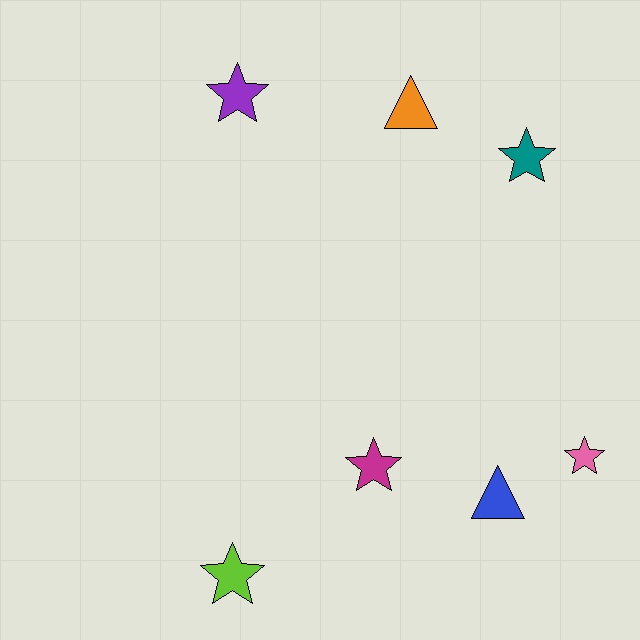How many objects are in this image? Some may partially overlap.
There are 7 objects.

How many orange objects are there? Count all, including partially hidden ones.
There is 1 orange object.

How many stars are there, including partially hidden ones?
There are 5 stars.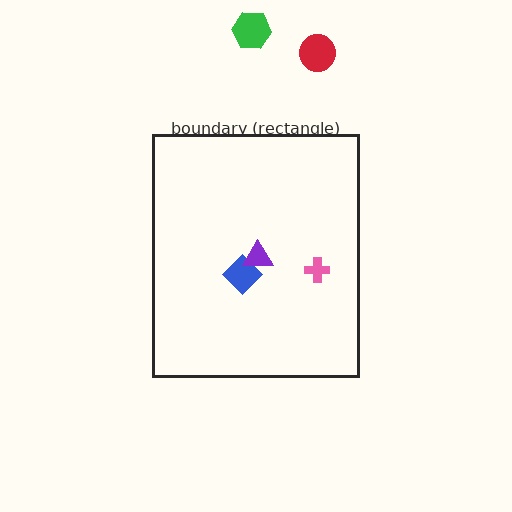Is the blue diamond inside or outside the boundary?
Inside.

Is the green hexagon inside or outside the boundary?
Outside.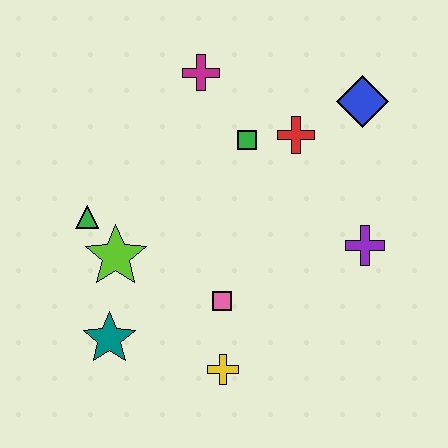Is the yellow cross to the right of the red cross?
No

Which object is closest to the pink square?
The yellow cross is closest to the pink square.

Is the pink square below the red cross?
Yes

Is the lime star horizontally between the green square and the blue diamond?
No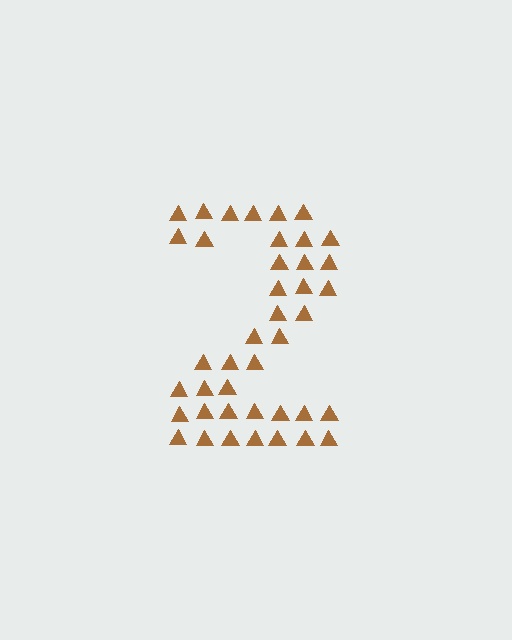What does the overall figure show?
The overall figure shows the digit 2.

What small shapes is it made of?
It is made of small triangles.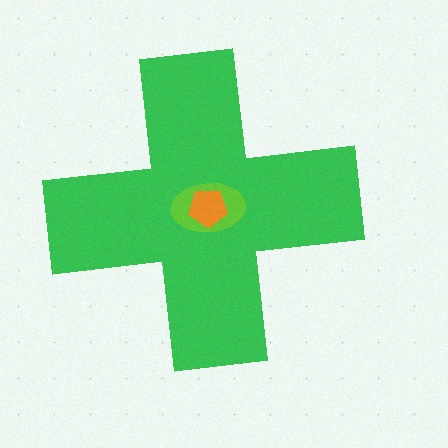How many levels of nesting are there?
3.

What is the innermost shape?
The orange pentagon.